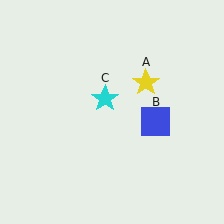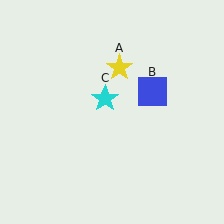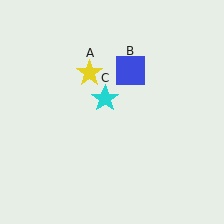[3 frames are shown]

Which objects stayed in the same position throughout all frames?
Cyan star (object C) remained stationary.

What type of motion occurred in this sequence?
The yellow star (object A), blue square (object B) rotated counterclockwise around the center of the scene.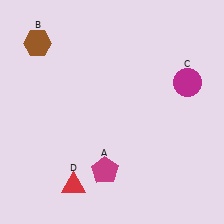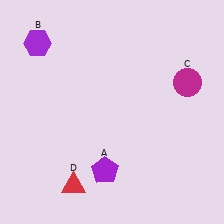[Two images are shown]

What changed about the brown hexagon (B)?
In Image 1, B is brown. In Image 2, it changed to purple.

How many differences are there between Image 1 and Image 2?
There are 2 differences between the two images.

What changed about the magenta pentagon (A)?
In Image 1, A is magenta. In Image 2, it changed to purple.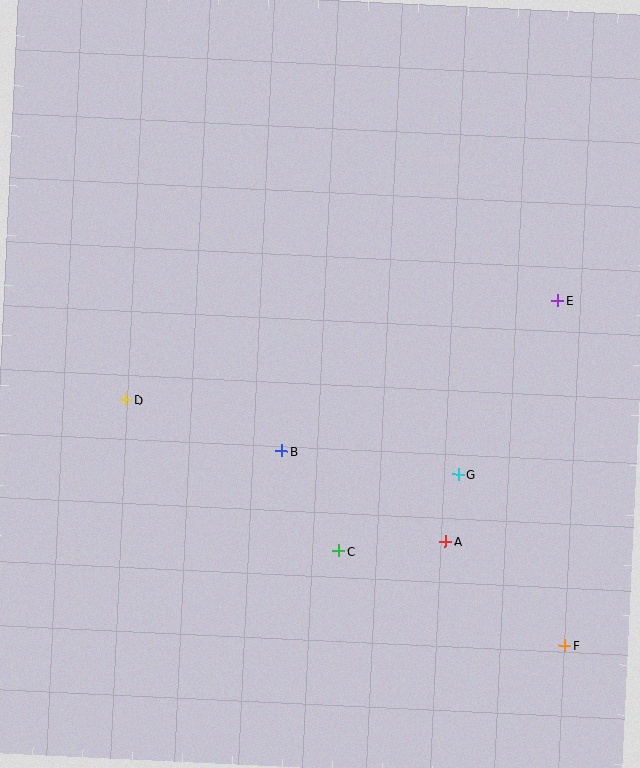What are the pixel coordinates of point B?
Point B is at (282, 451).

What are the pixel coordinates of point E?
Point E is at (558, 300).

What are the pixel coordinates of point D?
Point D is at (126, 400).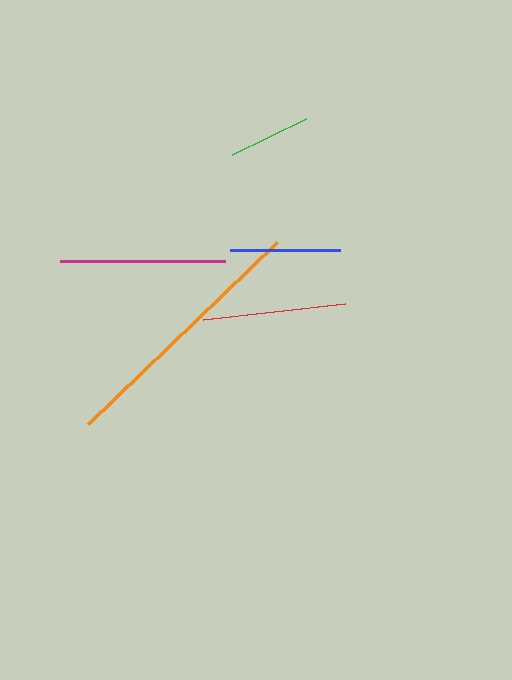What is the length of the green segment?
The green segment is approximately 82 pixels long.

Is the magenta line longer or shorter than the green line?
The magenta line is longer than the green line.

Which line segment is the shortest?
The green line is the shortest at approximately 82 pixels.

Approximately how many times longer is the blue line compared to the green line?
The blue line is approximately 1.3 times the length of the green line.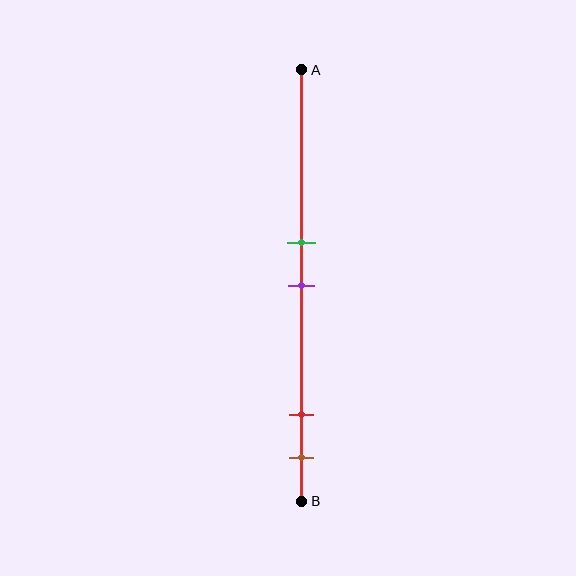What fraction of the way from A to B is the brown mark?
The brown mark is approximately 90% (0.9) of the way from A to B.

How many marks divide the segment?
There are 4 marks dividing the segment.